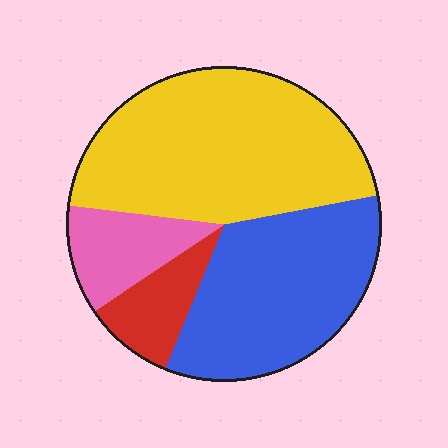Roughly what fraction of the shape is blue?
Blue covers around 35% of the shape.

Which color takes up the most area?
Yellow, at roughly 45%.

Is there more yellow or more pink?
Yellow.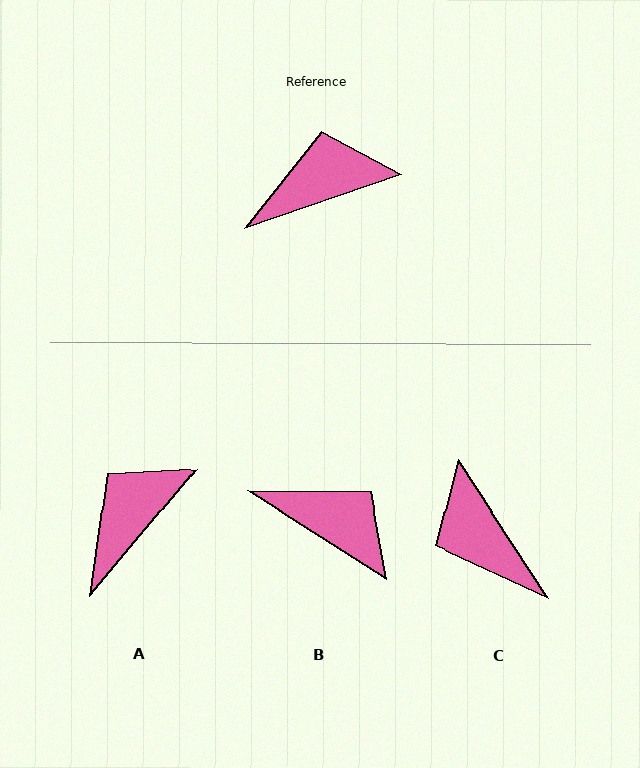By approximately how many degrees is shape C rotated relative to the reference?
Approximately 104 degrees counter-clockwise.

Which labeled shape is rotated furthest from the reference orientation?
C, about 104 degrees away.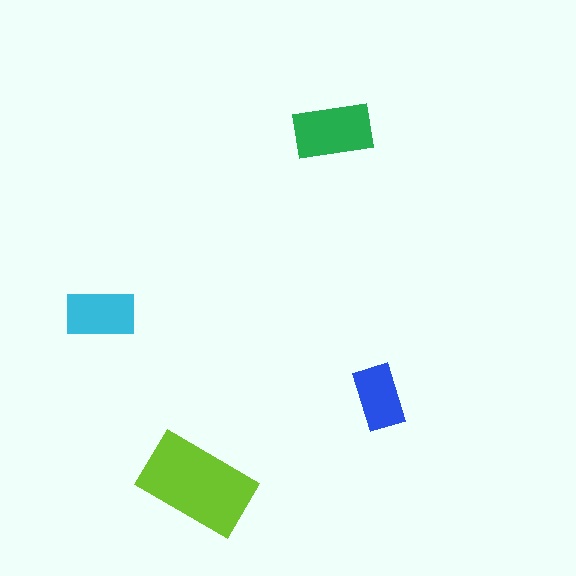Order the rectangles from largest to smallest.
the lime one, the green one, the cyan one, the blue one.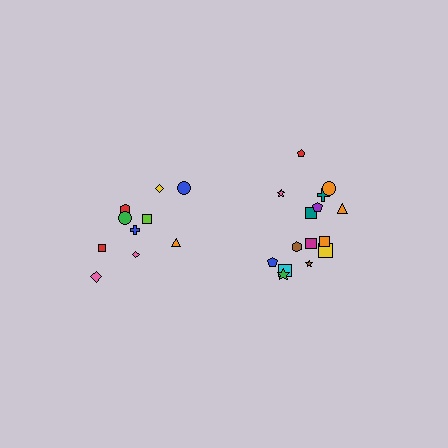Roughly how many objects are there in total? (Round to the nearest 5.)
Roughly 25 objects in total.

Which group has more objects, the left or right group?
The right group.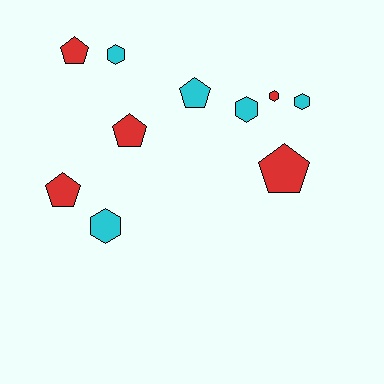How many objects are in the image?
There are 10 objects.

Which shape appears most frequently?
Hexagon, with 5 objects.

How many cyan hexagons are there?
There are 4 cyan hexagons.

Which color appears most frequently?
Red, with 5 objects.